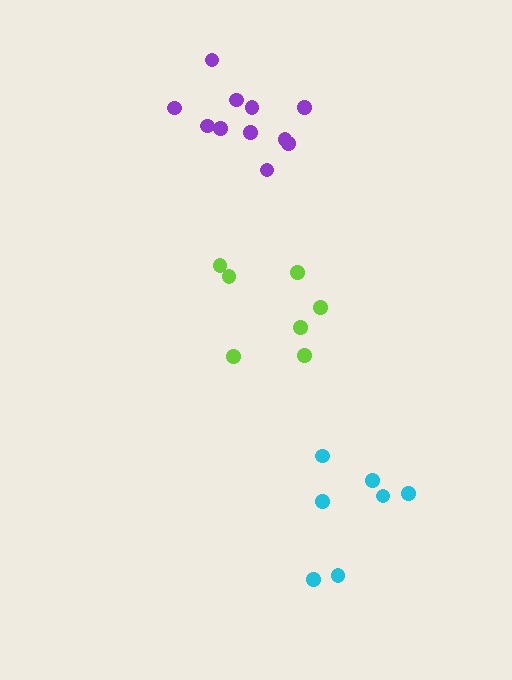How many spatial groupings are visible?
There are 3 spatial groupings.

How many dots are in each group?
Group 1: 7 dots, Group 2: 11 dots, Group 3: 7 dots (25 total).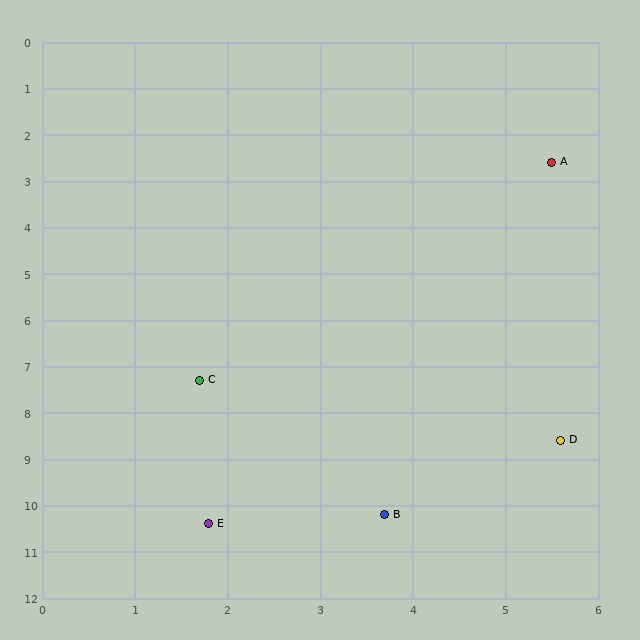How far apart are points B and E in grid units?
Points B and E are about 1.9 grid units apart.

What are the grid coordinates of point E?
Point E is at approximately (1.8, 10.4).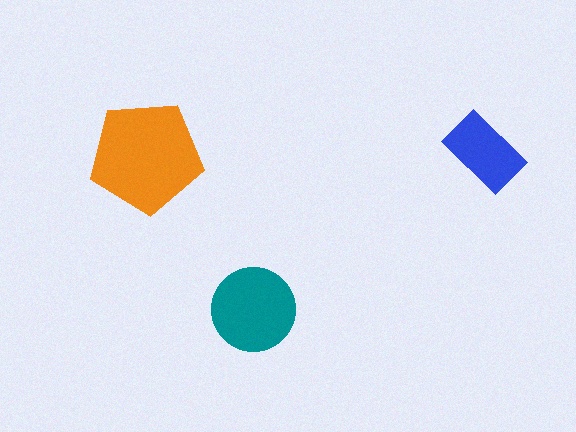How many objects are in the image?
There are 3 objects in the image.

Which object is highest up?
The blue rectangle is topmost.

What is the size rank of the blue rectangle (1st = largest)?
3rd.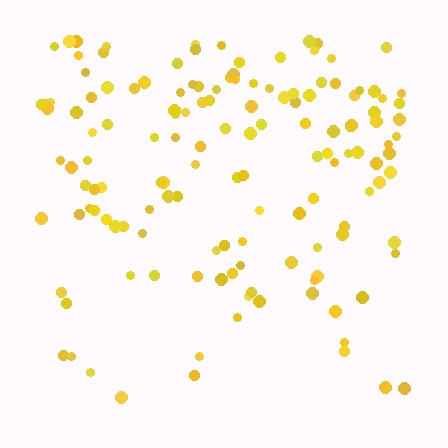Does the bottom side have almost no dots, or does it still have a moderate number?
Still a moderate number, just noticeably fewer than the top.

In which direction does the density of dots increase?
From bottom to top, with the top side densest.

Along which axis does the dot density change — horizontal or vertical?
Vertical.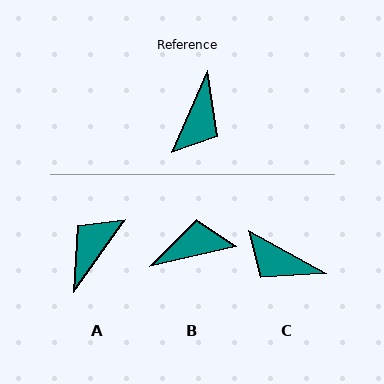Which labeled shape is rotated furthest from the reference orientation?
A, about 168 degrees away.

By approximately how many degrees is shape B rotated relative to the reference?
Approximately 127 degrees counter-clockwise.